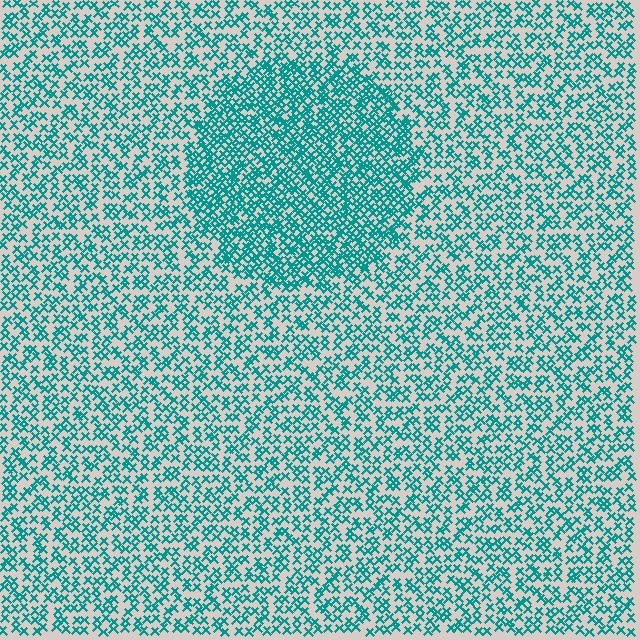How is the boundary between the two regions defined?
The boundary is defined by a change in element density (approximately 1.8x ratio). All elements are the same color, size, and shape.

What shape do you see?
I see a circle.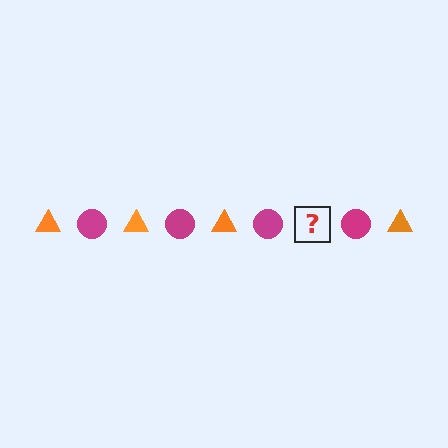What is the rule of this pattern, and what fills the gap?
The rule is that the pattern alternates between orange triangle and magenta circle. The gap should be filled with an orange triangle.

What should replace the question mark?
The question mark should be replaced with an orange triangle.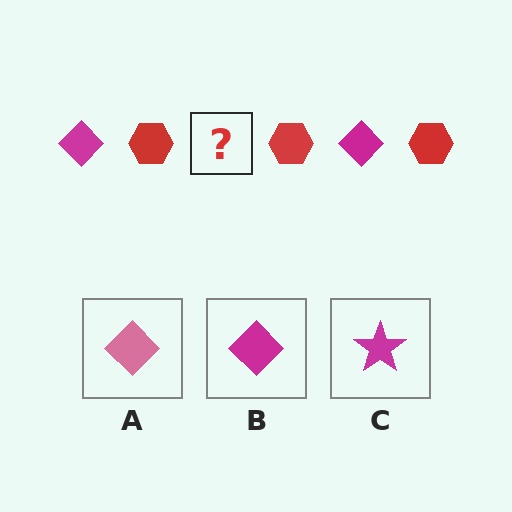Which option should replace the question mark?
Option B.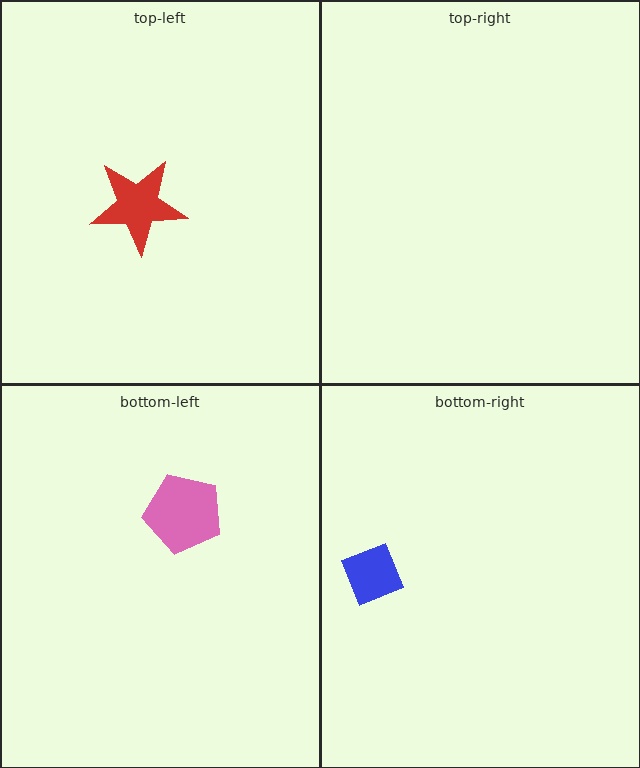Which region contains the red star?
The top-left region.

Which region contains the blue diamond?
The bottom-right region.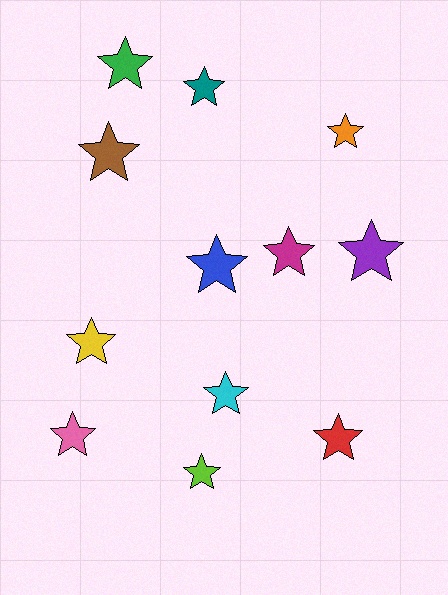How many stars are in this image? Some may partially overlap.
There are 12 stars.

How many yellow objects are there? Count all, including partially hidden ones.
There is 1 yellow object.